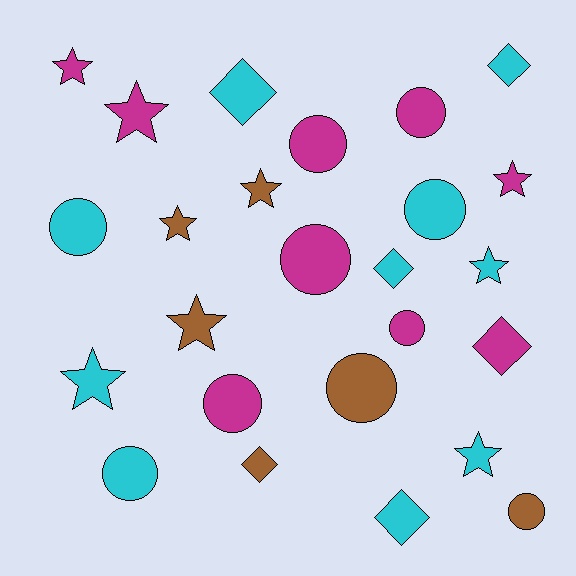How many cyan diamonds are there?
There are 4 cyan diamonds.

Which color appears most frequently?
Cyan, with 10 objects.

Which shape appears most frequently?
Circle, with 10 objects.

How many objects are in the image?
There are 25 objects.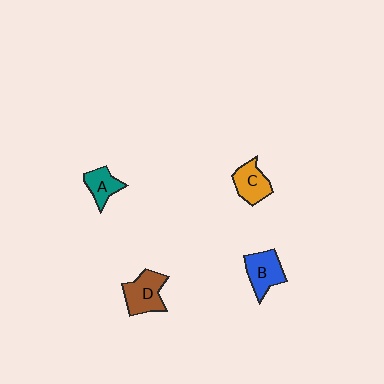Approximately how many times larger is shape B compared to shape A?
Approximately 1.4 times.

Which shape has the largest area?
Shape D (brown).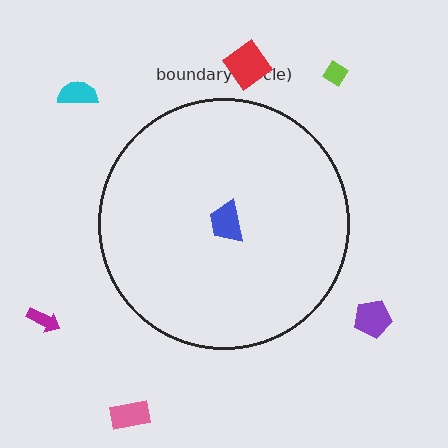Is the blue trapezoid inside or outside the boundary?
Inside.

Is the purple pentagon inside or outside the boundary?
Outside.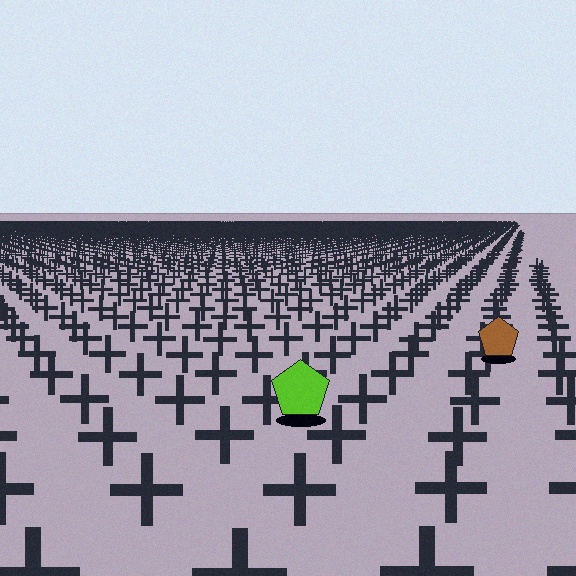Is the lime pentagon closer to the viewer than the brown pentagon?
Yes. The lime pentagon is closer — you can tell from the texture gradient: the ground texture is coarser near it.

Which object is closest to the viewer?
The lime pentagon is closest. The texture marks near it are larger and more spread out.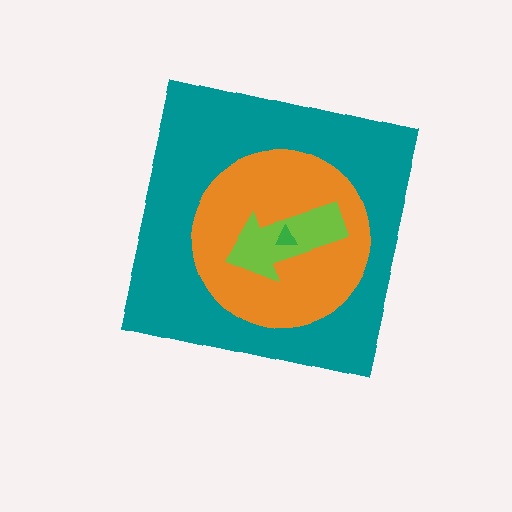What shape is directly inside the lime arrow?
The green triangle.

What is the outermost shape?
The teal square.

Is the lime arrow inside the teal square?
Yes.